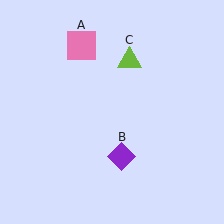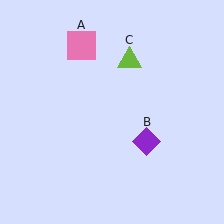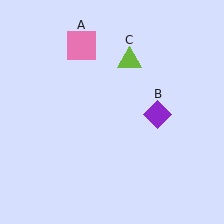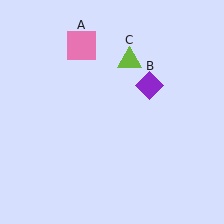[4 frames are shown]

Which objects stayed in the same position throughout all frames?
Pink square (object A) and lime triangle (object C) remained stationary.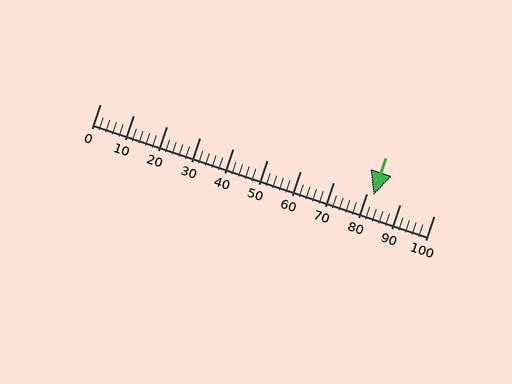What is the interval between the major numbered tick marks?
The major tick marks are spaced 10 units apart.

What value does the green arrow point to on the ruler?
The green arrow points to approximately 82.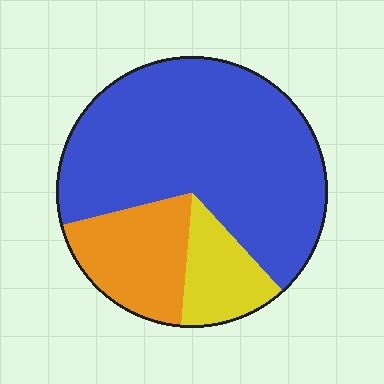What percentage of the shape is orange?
Orange covers around 20% of the shape.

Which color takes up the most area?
Blue, at roughly 65%.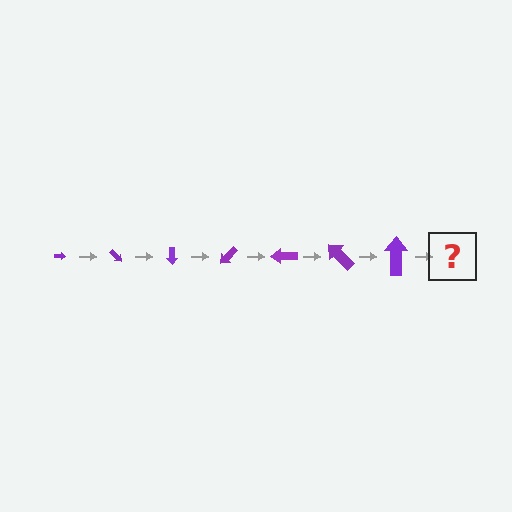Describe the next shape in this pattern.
It should be an arrow, larger than the previous one and rotated 315 degrees from the start.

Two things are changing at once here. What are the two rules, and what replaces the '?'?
The two rules are that the arrow grows larger each step and it rotates 45 degrees each step. The '?' should be an arrow, larger than the previous one and rotated 315 degrees from the start.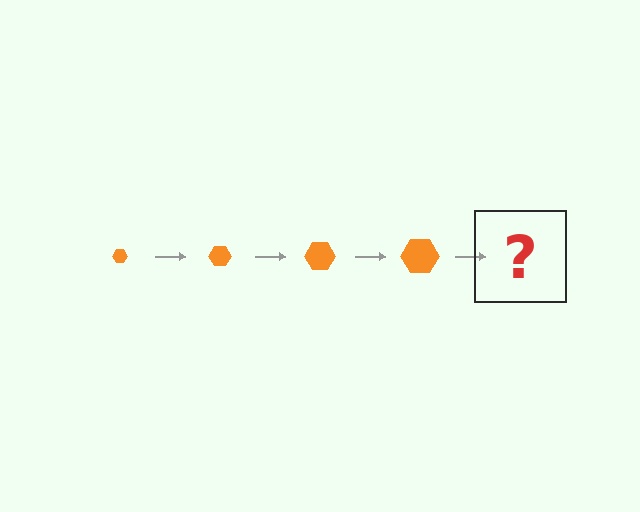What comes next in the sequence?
The next element should be an orange hexagon, larger than the previous one.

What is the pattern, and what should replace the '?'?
The pattern is that the hexagon gets progressively larger each step. The '?' should be an orange hexagon, larger than the previous one.